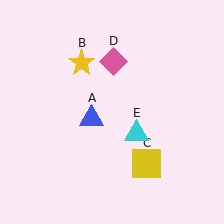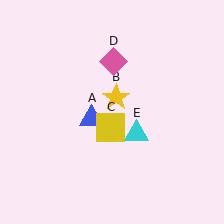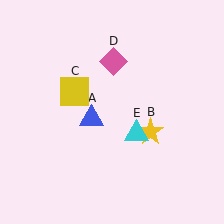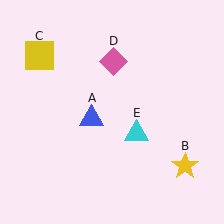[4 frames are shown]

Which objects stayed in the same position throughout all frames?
Blue triangle (object A) and pink diamond (object D) and cyan triangle (object E) remained stationary.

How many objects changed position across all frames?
2 objects changed position: yellow star (object B), yellow square (object C).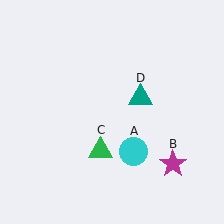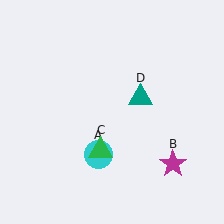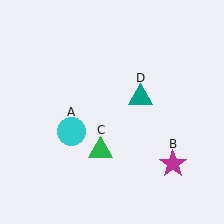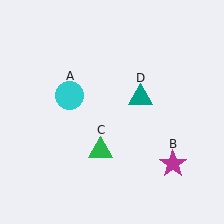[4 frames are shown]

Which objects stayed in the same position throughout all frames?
Magenta star (object B) and green triangle (object C) and teal triangle (object D) remained stationary.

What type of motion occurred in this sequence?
The cyan circle (object A) rotated clockwise around the center of the scene.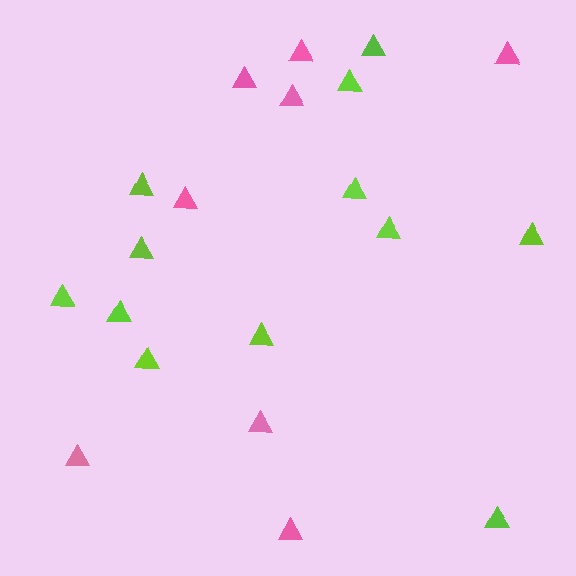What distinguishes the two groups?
There are 2 groups: one group of pink triangles (8) and one group of lime triangles (12).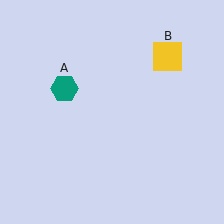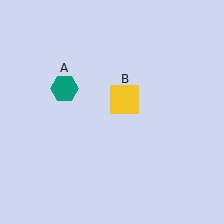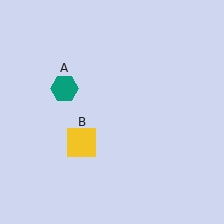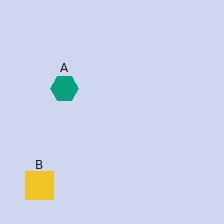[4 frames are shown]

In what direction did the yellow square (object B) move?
The yellow square (object B) moved down and to the left.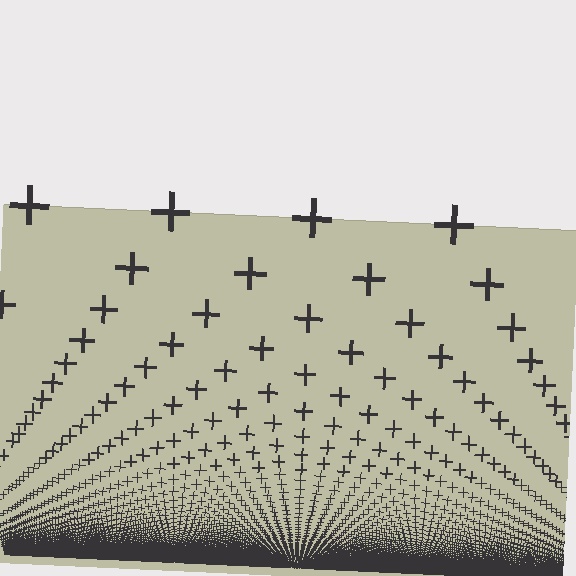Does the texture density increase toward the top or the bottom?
Density increases toward the bottom.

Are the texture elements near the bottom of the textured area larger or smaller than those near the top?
Smaller. The gradient is inverted — elements near the bottom are smaller and denser.